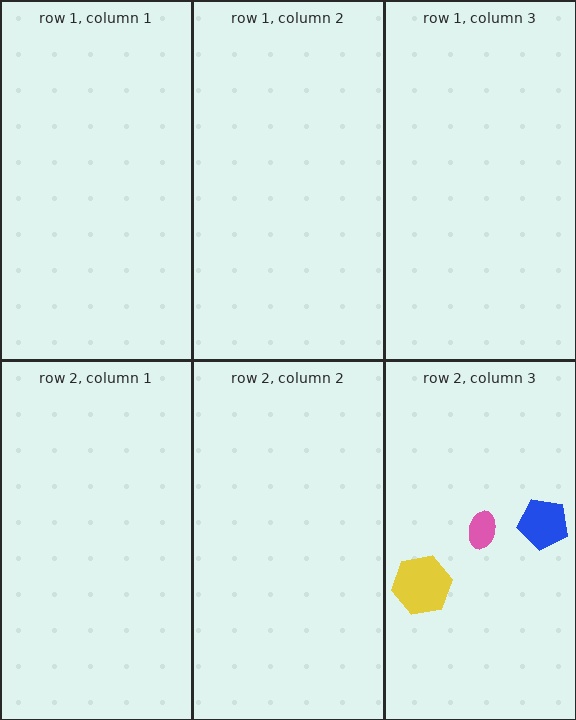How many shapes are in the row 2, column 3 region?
3.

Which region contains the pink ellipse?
The row 2, column 3 region.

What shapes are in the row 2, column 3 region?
The yellow hexagon, the blue pentagon, the pink ellipse.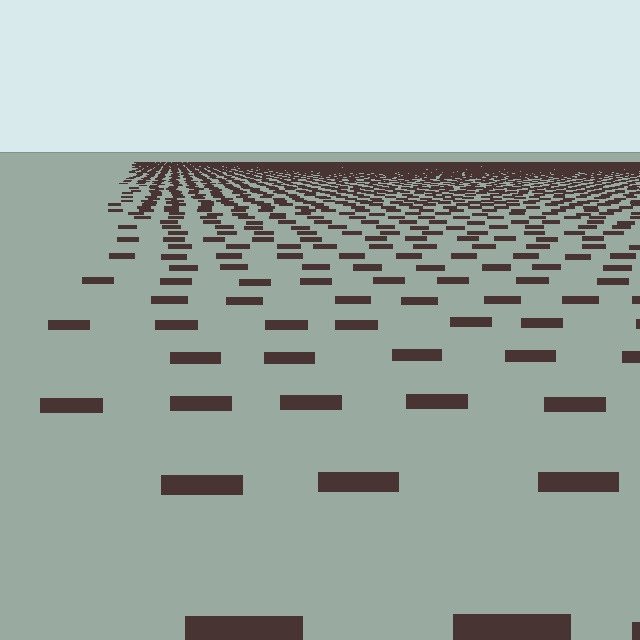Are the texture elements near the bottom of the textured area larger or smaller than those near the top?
Larger. Near the bottom, elements are closer to the viewer and appear at a bigger on-screen size.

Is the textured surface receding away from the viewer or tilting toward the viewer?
The surface is receding away from the viewer. Texture elements get smaller and denser toward the top.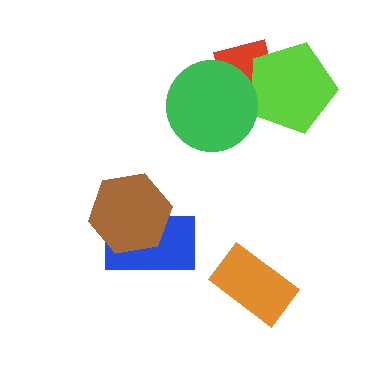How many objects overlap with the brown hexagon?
1 object overlaps with the brown hexagon.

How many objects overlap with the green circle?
2 objects overlap with the green circle.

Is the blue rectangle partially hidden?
Yes, it is partially covered by another shape.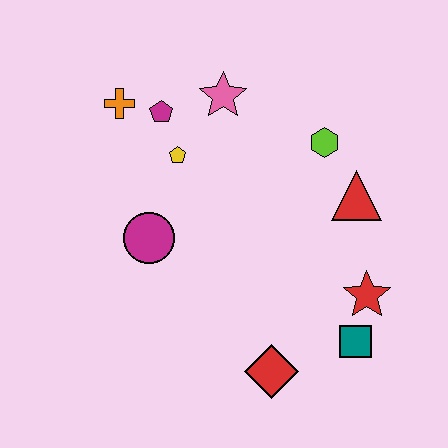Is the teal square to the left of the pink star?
No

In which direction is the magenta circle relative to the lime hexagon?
The magenta circle is to the left of the lime hexagon.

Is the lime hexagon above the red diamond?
Yes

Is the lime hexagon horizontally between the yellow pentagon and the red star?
Yes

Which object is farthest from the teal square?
The orange cross is farthest from the teal square.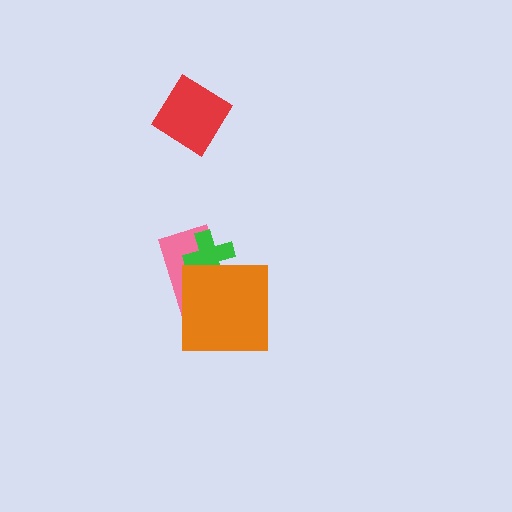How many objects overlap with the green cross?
2 objects overlap with the green cross.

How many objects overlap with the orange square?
2 objects overlap with the orange square.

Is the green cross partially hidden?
Yes, it is partially covered by another shape.